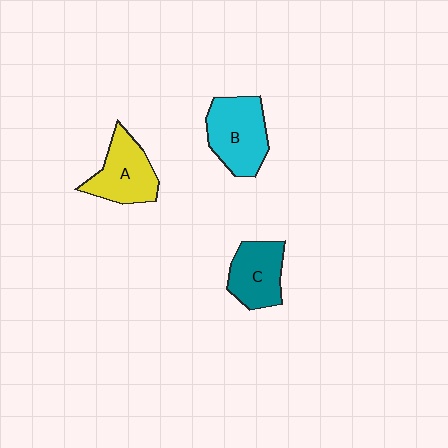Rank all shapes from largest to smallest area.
From largest to smallest: B (cyan), A (yellow), C (teal).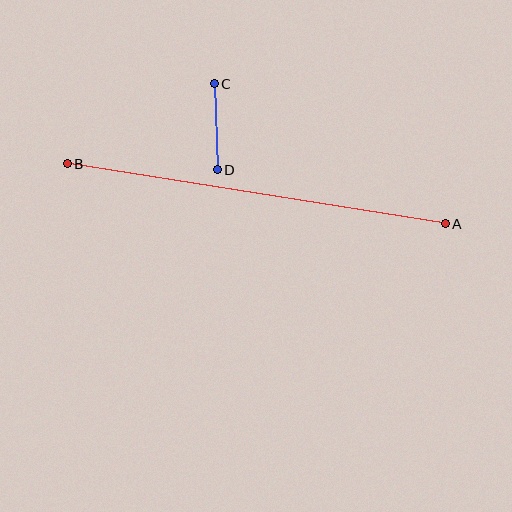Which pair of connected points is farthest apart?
Points A and B are farthest apart.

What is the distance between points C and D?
The distance is approximately 86 pixels.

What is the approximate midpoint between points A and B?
The midpoint is at approximately (256, 194) pixels.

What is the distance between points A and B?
The distance is approximately 383 pixels.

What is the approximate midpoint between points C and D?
The midpoint is at approximately (216, 127) pixels.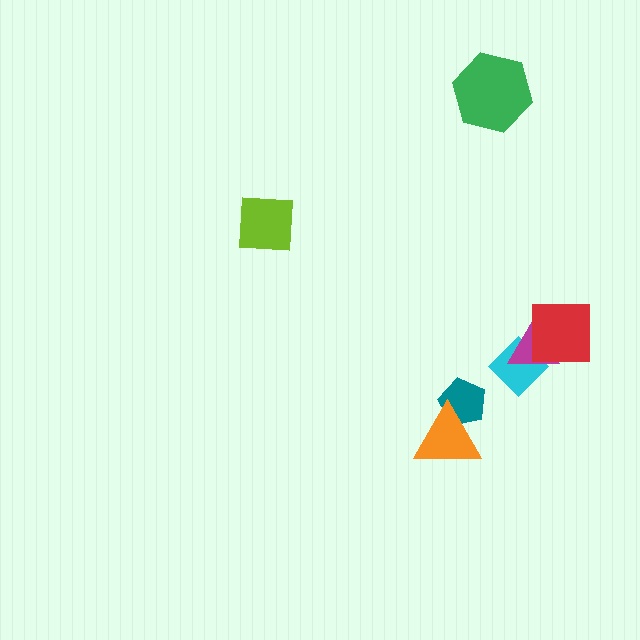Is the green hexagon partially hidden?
No, no other shape covers it.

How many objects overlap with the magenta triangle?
2 objects overlap with the magenta triangle.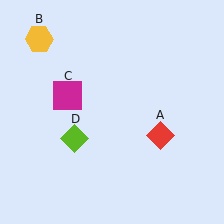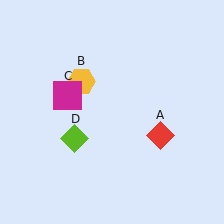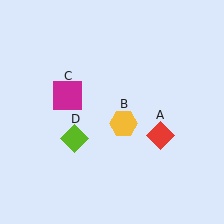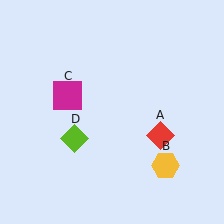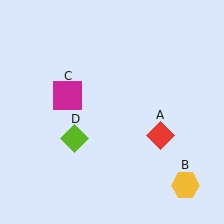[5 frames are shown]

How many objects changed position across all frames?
1 object changed position: yellow hexagon (object B).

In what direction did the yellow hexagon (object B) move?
The yellow hexagon (object B) moved down and to the right.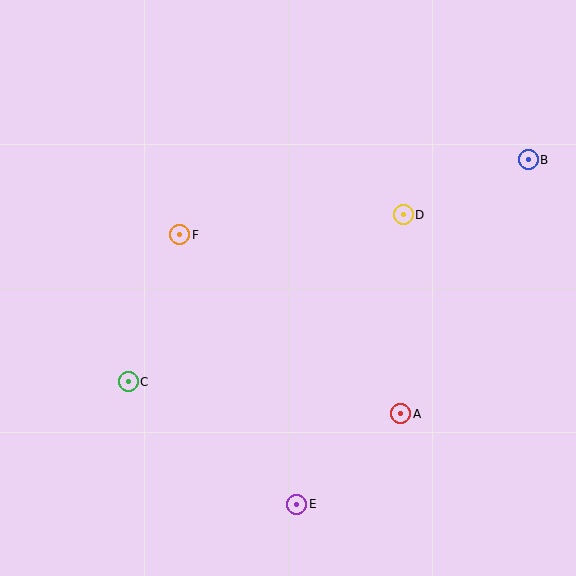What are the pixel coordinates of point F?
Point F is at (180, 235).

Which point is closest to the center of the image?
Point F at (180, 235) is closest to the center.